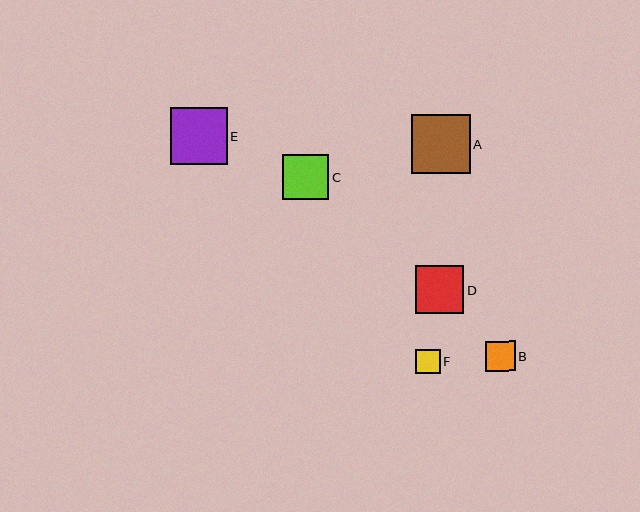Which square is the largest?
Square A is the largest with a size of approximately 58 pixels.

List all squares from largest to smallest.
From largest to smallest: A, E, D, C, B, F.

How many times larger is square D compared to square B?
Square D is approximately 1.6 times the size of square B.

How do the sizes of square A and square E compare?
Square A and square E are approximately the same size.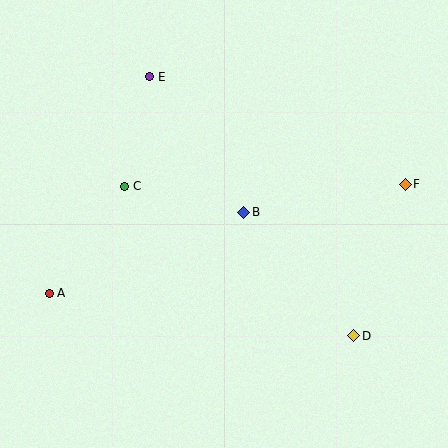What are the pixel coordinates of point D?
Point D is at (354, 336).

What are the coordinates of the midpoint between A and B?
The midpoint between A and B is at (146, 253).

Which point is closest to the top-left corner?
Point E is closest to the top-left corner.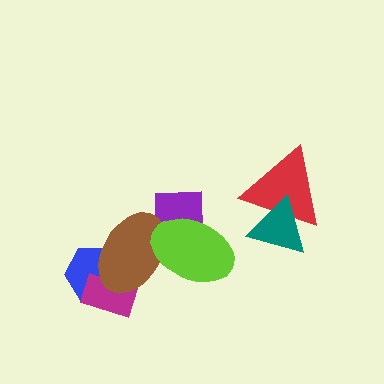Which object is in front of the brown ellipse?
The lime ellipse is in front of the brown ellipse.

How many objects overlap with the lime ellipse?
2 objects overlap with the lime ellipse.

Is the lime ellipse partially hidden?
No, no other shape covers it.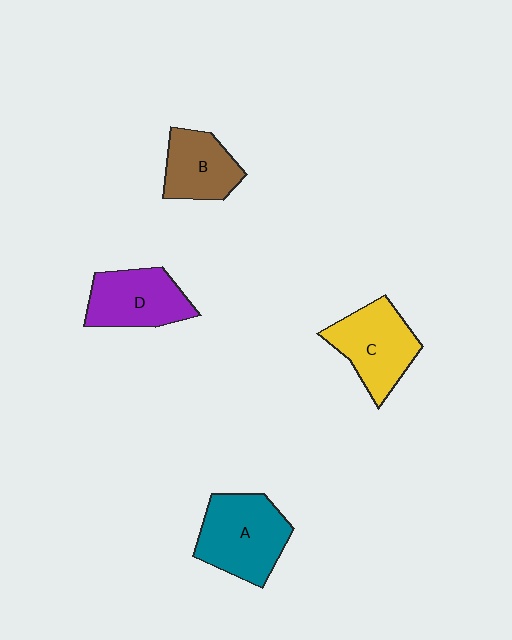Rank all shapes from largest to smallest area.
From largest to smallest: A (teal), C (yellow), D (purple), B (brown).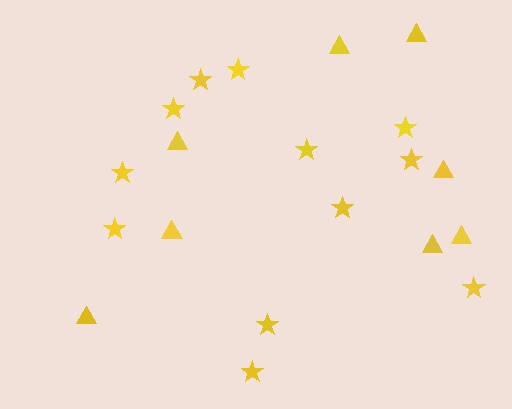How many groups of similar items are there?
There are 2 groups: one group of triangles (8) and one group of stars (12).